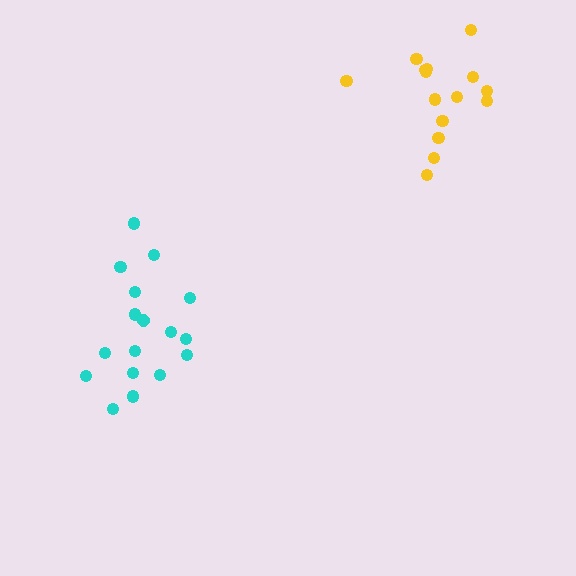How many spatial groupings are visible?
There are 2 spatial groupings.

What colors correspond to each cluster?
The clusters are colored: yellow, cyan.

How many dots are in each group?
Group 1: 15 dots, Group 2: 17 dots (32 total).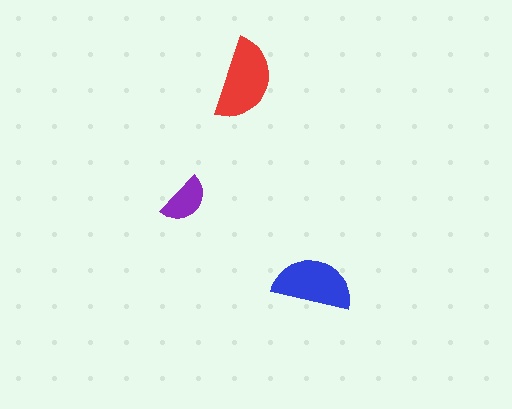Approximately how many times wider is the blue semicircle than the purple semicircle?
About 1.5 times wider.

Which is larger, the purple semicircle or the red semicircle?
The red one.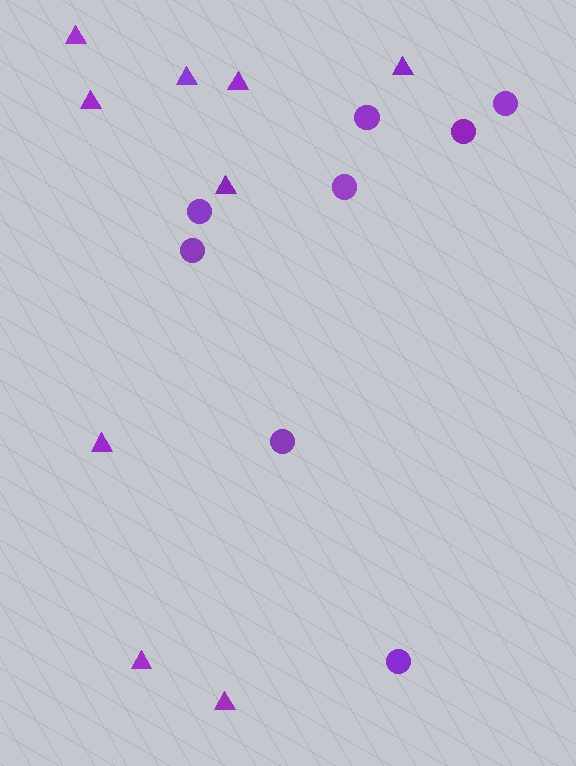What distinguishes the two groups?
There are 2 groups: one group of circles (8) and one group of triangles (9).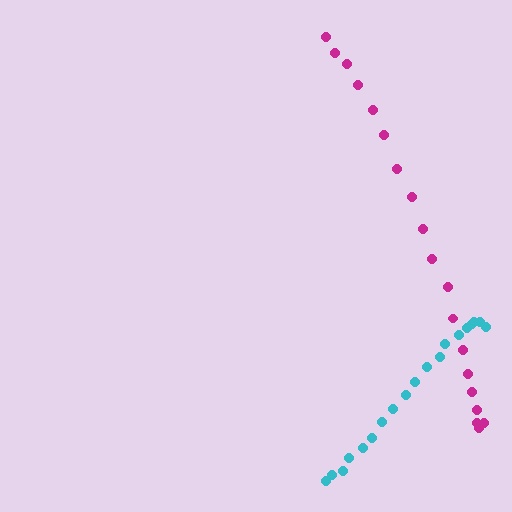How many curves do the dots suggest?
There are 2 distinct paths.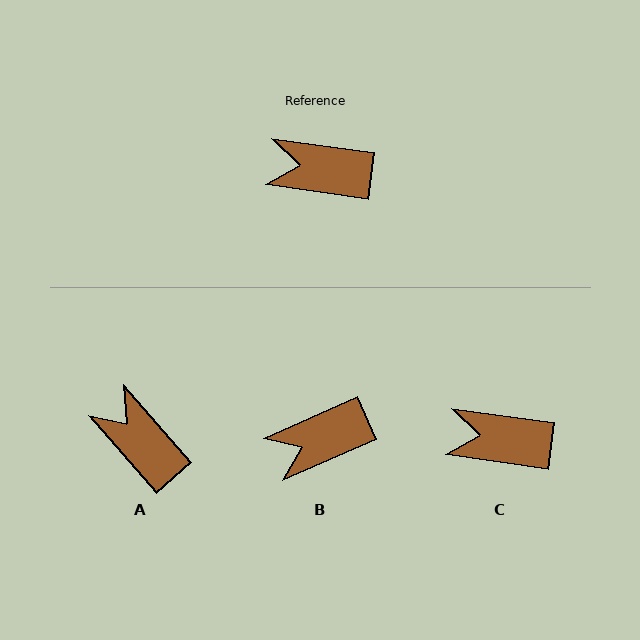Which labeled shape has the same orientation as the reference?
C.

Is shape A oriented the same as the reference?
No, it is off by about 41 degrees.